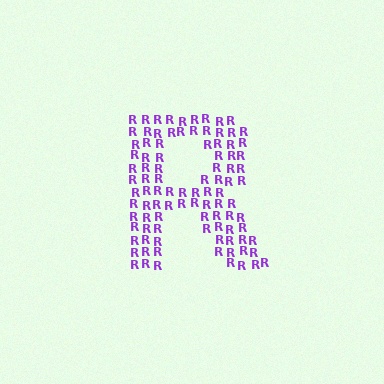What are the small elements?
The small elements are letter R's.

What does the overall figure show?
The overall figure shows the letter R.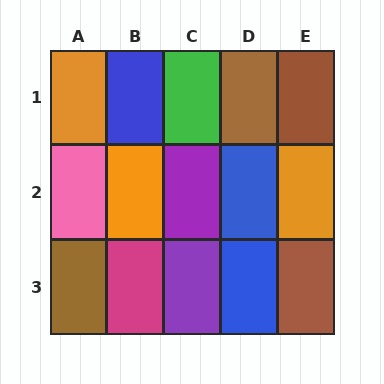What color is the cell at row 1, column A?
Orange.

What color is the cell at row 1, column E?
Brown.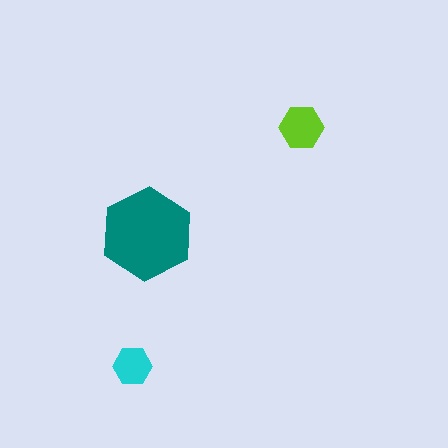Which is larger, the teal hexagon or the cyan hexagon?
The teal one.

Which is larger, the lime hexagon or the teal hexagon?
The teal one.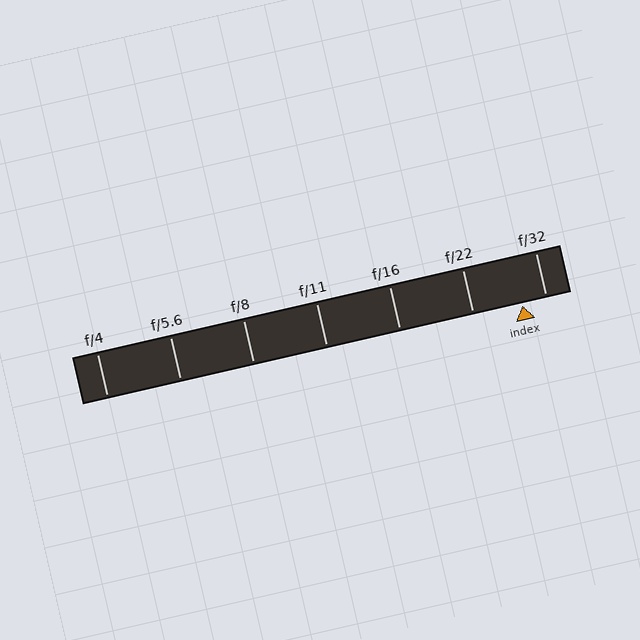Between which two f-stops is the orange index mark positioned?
The index mark is between f/22 and f/32.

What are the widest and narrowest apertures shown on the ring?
The widest aperture shown is f/4 and the narrowest is f/32.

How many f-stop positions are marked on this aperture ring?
There are 7 f-stop positions marked.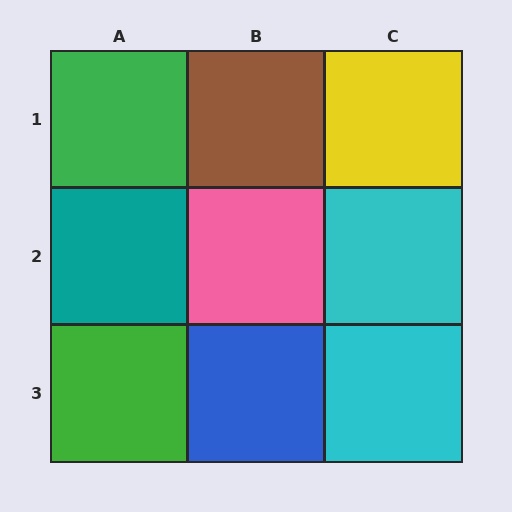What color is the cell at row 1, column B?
Brown.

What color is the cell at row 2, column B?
Pink.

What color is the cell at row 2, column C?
Cyan.